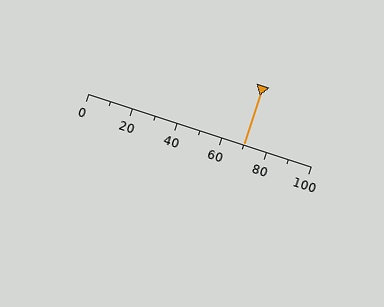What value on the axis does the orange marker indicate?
The marker indicates approximately 70.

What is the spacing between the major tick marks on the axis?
The major ticks are spaced 20 apart.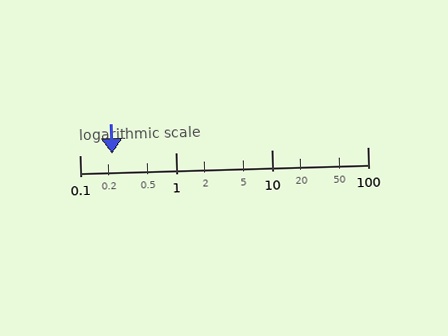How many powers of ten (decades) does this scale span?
The scale spans 3 decades, from 0.1 to 100.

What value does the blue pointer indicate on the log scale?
The pointer indicates approximately 0.22.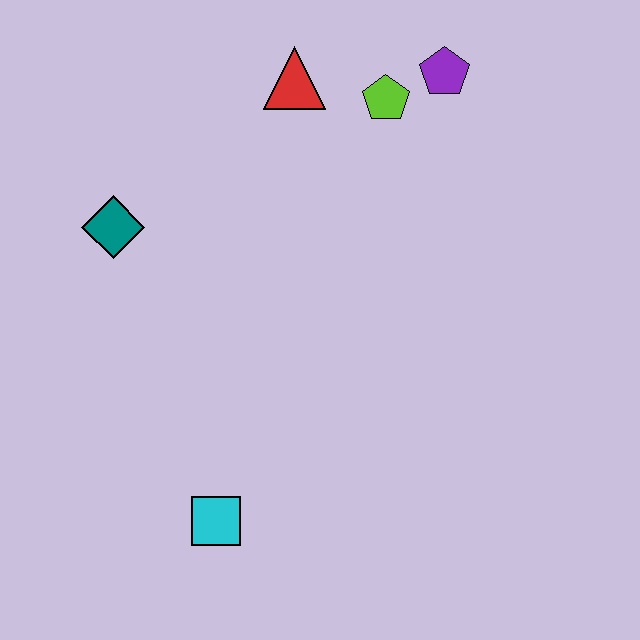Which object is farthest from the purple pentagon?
The cyan square is farthest from the purple pentagon.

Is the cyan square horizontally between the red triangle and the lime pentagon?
No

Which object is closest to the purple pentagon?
The lime pentagon is closest to the purple pentagon.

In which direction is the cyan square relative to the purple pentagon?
The cyan square is below the purple pentagon.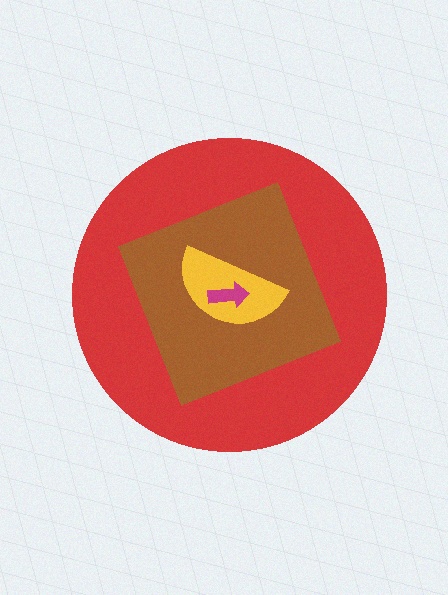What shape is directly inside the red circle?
The brown square.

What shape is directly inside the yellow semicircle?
The magenta arrow.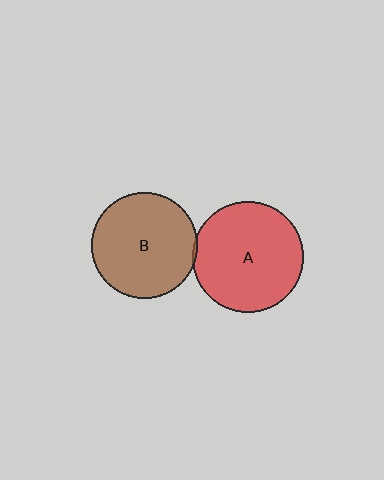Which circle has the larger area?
Circle A (red).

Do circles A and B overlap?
Yes.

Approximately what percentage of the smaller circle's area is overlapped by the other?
Approximately 5%.